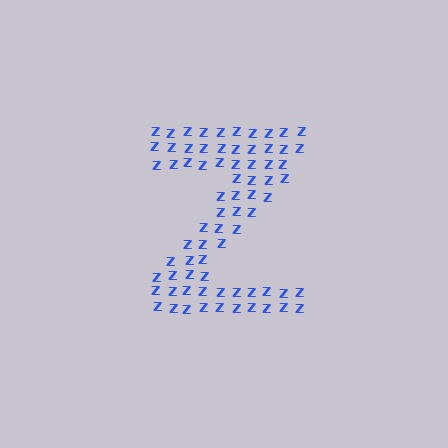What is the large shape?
The large shape is the letter Z.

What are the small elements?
The small elements are letter Z's.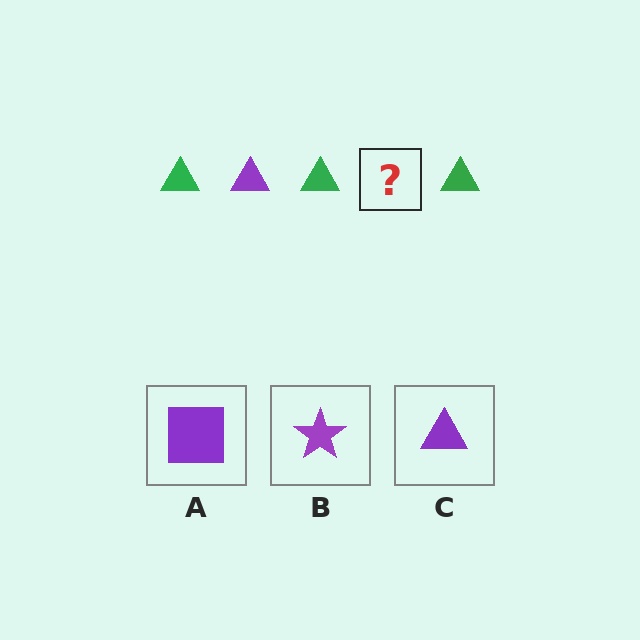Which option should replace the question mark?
Option C.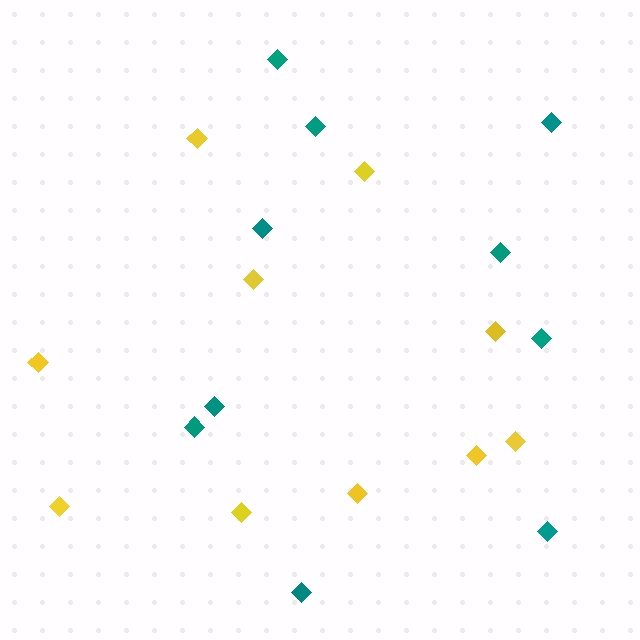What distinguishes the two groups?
There are 2 groups: one group of teal diamonds (10) and one group of yellow diamonds (10).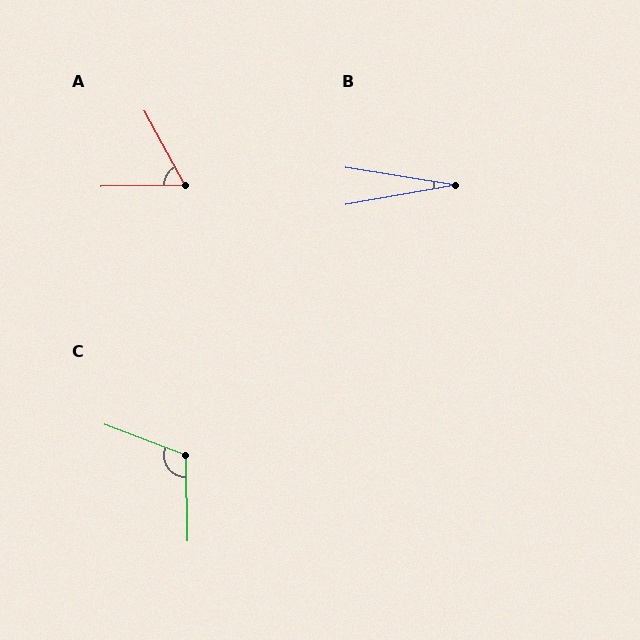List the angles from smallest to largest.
B (19°), A (63°), C (111°).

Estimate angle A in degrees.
Approximately 63 degrees.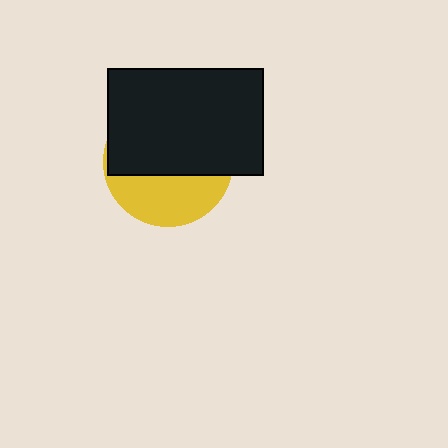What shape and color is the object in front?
The object in front is a black rectangle.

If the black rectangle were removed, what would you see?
You would see the complete yellow circle.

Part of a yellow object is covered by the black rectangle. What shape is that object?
It is a circle.